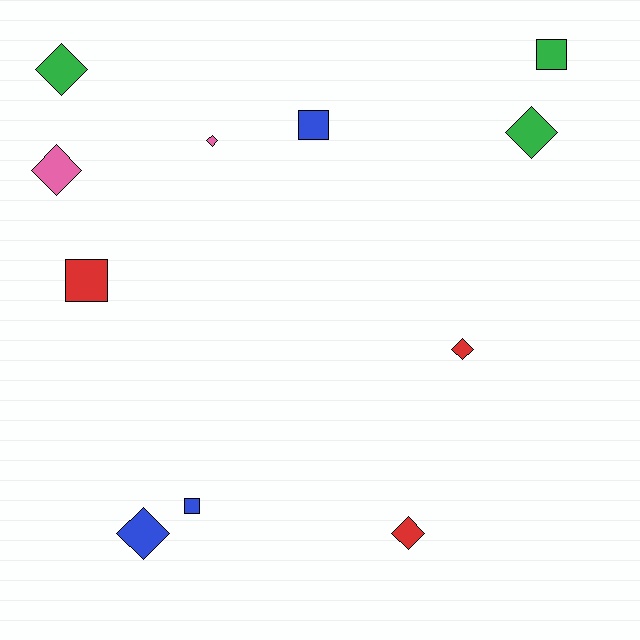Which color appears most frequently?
Blue, with 3 objects.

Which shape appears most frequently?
Diamond, with 7 objects.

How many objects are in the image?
There are 11 objects.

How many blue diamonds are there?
There is 1 blue diamond.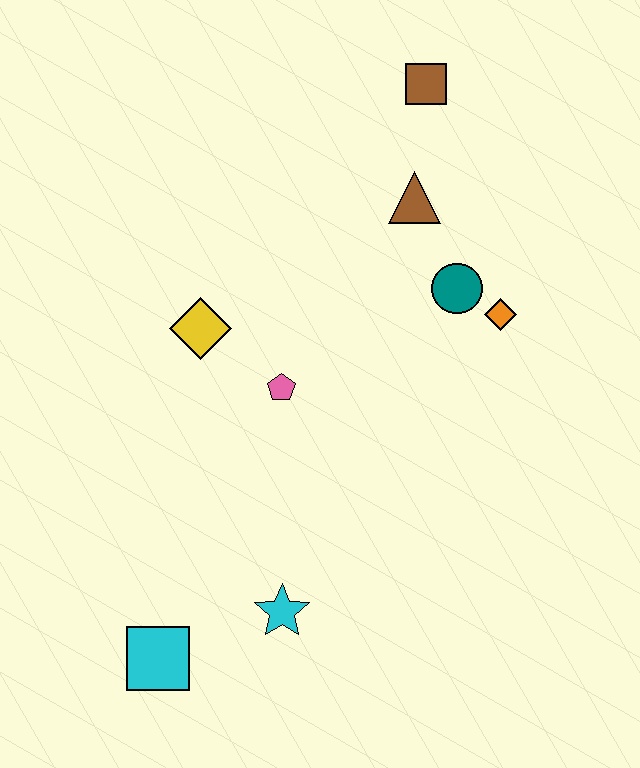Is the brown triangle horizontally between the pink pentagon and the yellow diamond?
No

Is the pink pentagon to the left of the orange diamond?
Yes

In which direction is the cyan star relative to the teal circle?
The cyan star is below the teal circle.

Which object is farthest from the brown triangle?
The cyan square is farthest from the brown triangle.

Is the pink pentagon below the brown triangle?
Yes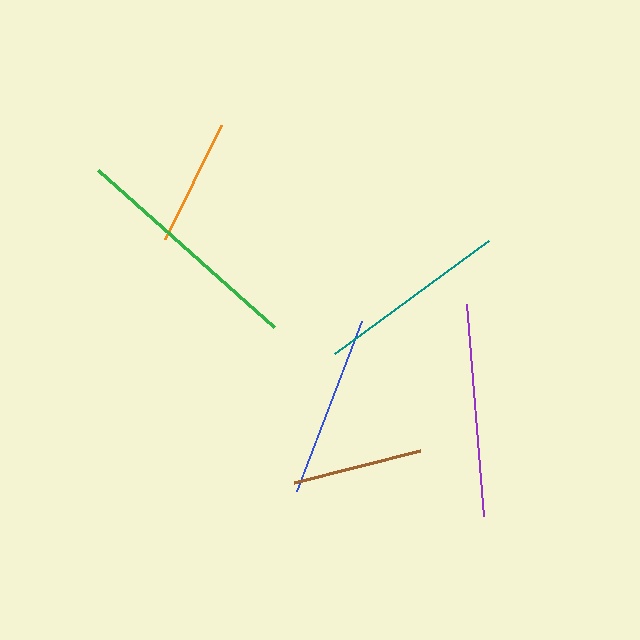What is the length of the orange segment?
The orange segment is approximately 127 pixels long.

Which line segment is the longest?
The green line is the longest at approximately 236 pixels.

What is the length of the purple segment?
The purple segment is approximately 213 pixels long.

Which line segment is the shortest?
The orange line is the shortest at approximately 127 pixels.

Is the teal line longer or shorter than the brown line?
The teal line is longer than the brown line.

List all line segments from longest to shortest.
From longest to shortest: green, purple, teal, blue, brown, orange.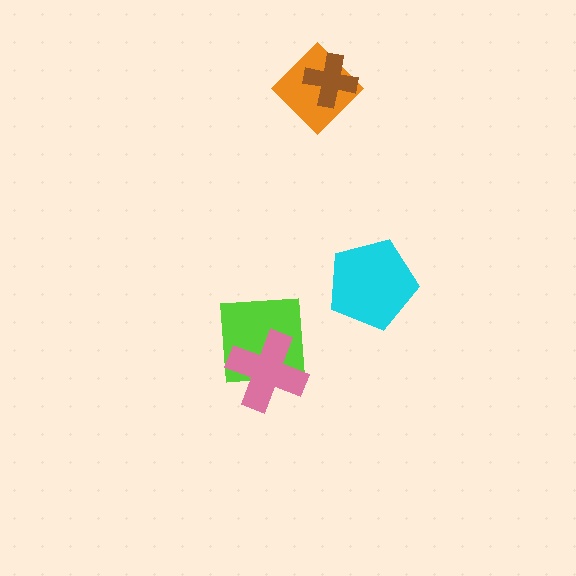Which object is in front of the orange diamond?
The brown cross is in front of the orange diamond.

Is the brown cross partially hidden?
No, no other shape covers it.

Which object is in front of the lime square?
The pink cross is in front of the lime square.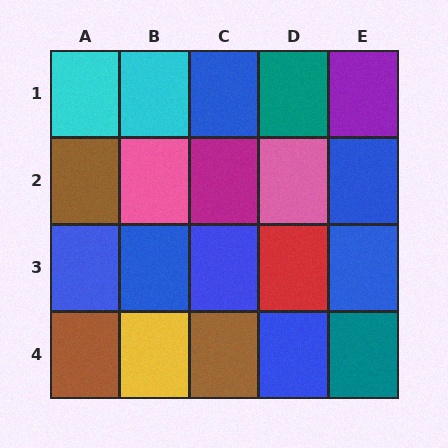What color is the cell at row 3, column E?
Blue.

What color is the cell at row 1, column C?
Blue.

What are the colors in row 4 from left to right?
Brown, yellow, brown, blue, teal.